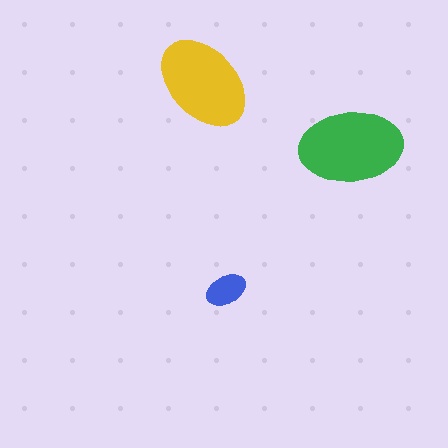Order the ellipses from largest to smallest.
the green one, the yellow one, the blue one.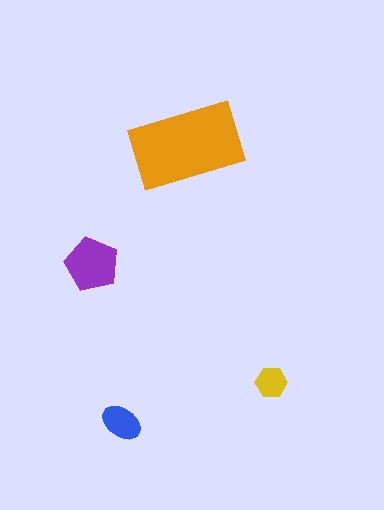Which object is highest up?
The orange rectangle is topmost.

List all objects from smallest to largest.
The yellow hexagon, the blue ellipse, the purple pentagon, the orange rectangle.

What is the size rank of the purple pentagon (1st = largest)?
2nd.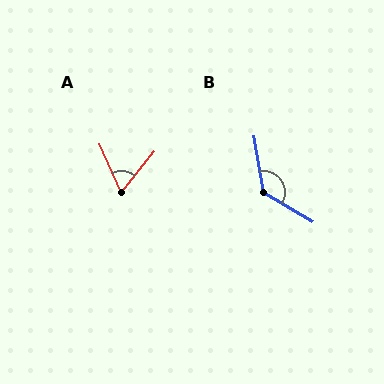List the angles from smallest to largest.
A (62°), B (130°).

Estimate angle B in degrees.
Approximately 130 degrees.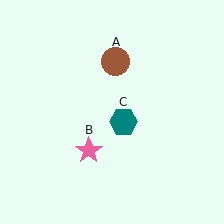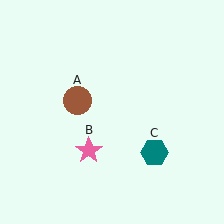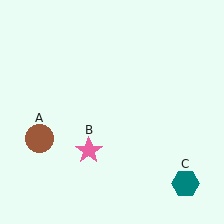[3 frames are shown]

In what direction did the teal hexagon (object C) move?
The teal hexagon (object C) moved down and to the right.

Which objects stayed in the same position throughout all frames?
Pink star (object B) remained stationary.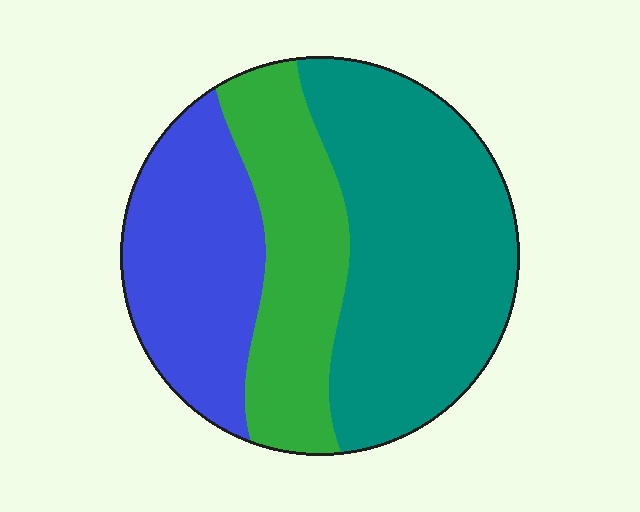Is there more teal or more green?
Teal.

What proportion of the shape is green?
Green takes up about one quarter (1/4) of the shape.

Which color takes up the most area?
Teal, at roughly 45%.